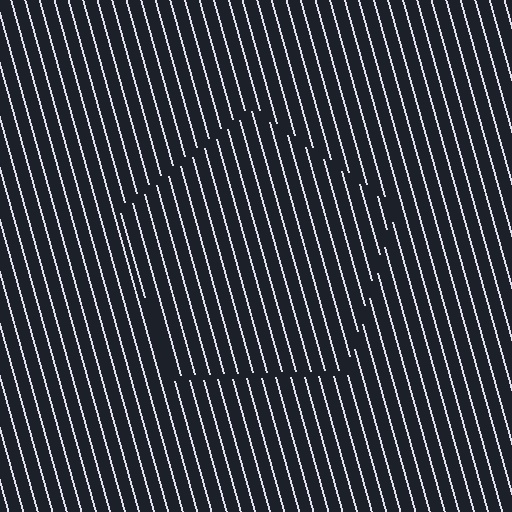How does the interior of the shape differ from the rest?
The interior of the shape contains the same grating, shifted by half a period — the contour is defined by the phase discontinuity where line-ends from the inner and outer gratings abut.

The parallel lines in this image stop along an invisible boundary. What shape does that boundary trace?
An illusory pentagon. The interior of the shape contains the same grating, shifted by half a period — the contour is defined by the phase discontinuity where line-ends from the inner and outer gratings abut.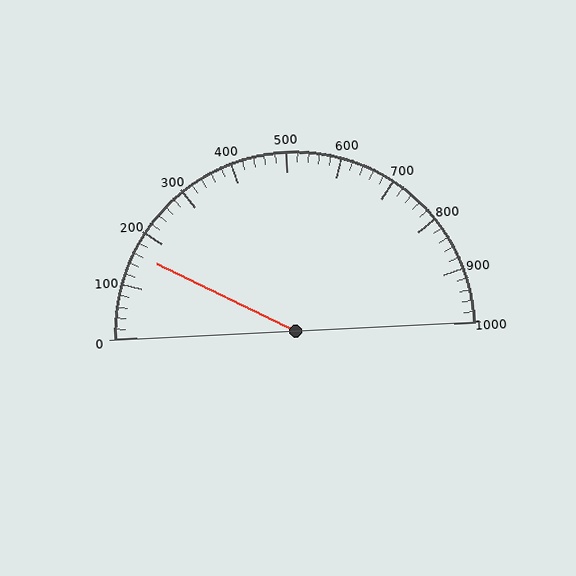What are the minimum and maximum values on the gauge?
The gauge ranges from 0 to 1000.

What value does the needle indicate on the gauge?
The needle indicates approximately 160.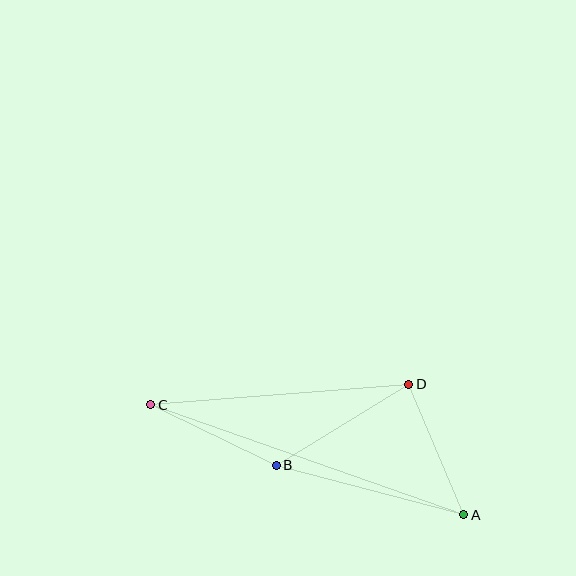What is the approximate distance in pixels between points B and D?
The distance between B and D is approximately 155 pixels.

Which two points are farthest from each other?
Points A and C are farthest from each other.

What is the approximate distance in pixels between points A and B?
The distance between A and B is approximately 194 pixels.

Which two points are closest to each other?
Points B and C are closest to each other.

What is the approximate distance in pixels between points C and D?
The distance between C and D is approximately 259 pixels.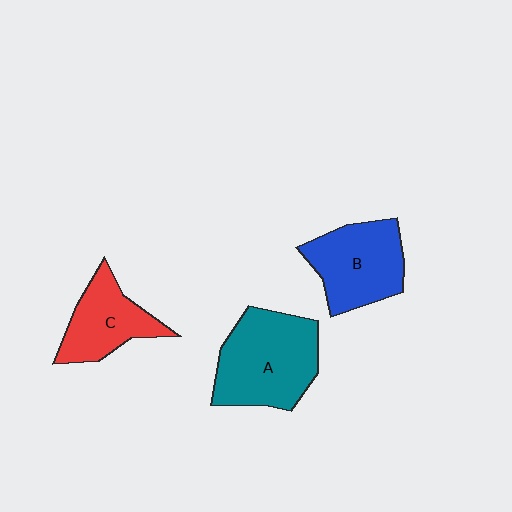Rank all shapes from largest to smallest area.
From largest to smallest: A (teal), B (blue), C (red).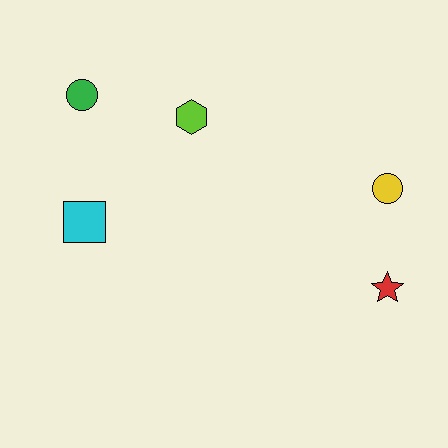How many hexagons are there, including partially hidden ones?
There is 1 hexagon.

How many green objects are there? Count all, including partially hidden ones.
There is 1 green object.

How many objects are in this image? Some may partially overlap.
There are 5 objects.